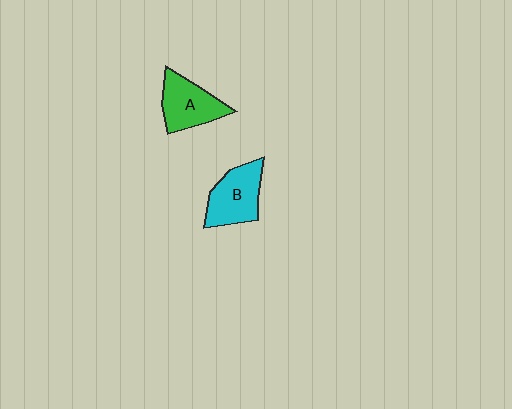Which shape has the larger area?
Shape B (cyan).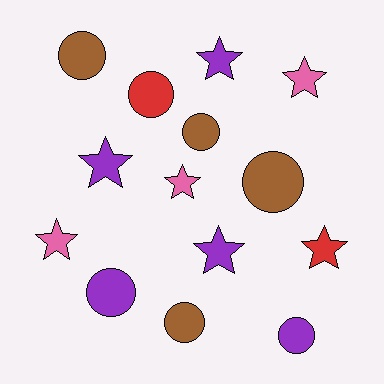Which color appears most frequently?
Purple, with 5 objects.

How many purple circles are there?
There are 2 purple circles.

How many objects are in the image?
There are 14 objects.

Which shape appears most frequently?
Star, with 7 objects.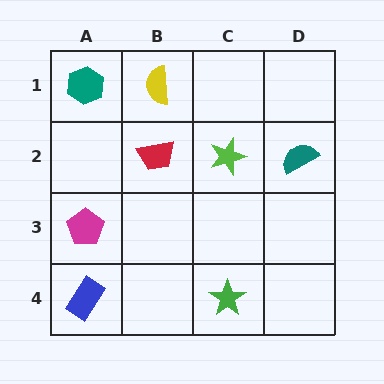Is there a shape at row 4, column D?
No, that cell is empty.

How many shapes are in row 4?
2 shapes.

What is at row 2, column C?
A lime star.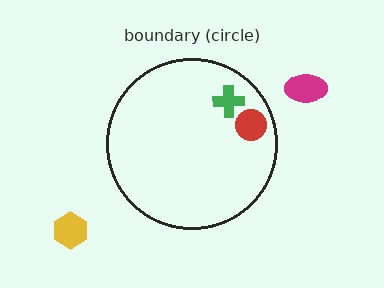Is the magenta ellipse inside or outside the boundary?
Outside.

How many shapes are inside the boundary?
2 inside, 2 outside.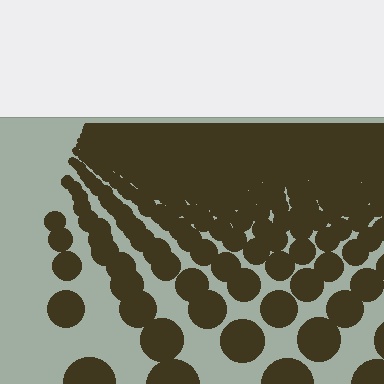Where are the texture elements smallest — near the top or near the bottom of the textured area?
Near the top.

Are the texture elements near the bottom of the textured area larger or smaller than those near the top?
Larger. Near the bottom, elements are closer to the viewer and appear at a bigger on-screen size.